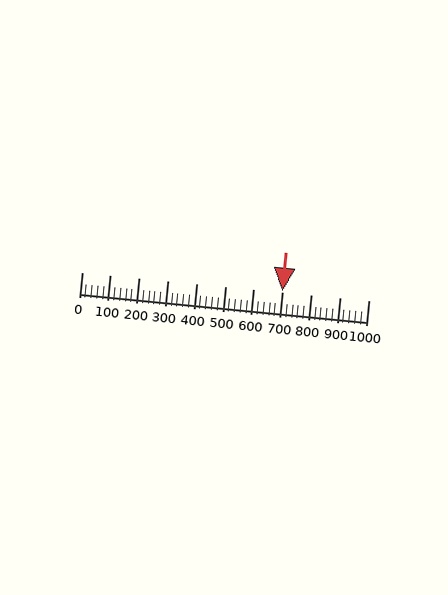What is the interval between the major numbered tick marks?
The major tick marks are spaced 100 units apart.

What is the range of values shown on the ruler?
The ruler shows values from 0 to 1000.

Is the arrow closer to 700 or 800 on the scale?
The arrow is closer to 700.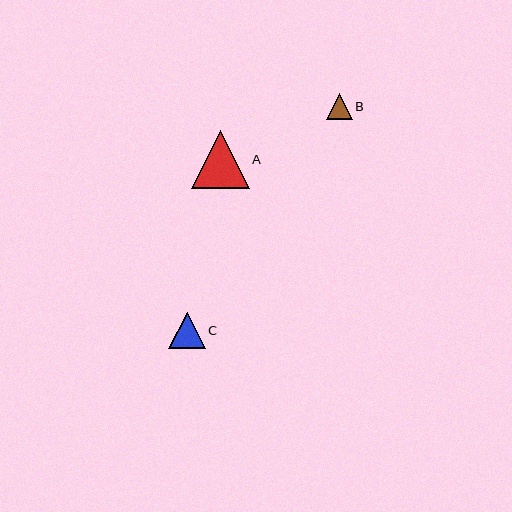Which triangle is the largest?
Triangle A is the largest with a size of approximately 57 pixels.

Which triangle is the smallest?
Triangle B is the smallest with a size of approximately 26 pixels.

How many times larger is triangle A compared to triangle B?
Triangle A is approximately 2.2 times the size of triangle B.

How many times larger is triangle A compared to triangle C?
Triangle A is approximately 1.6 times the size of triangle C.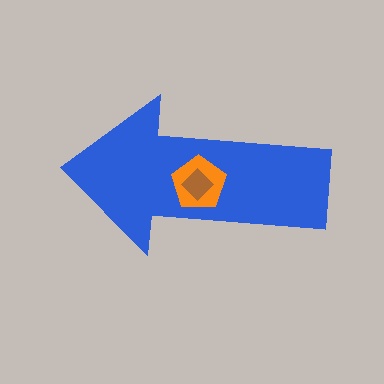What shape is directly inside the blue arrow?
The orange pentagon.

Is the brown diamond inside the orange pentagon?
Yes.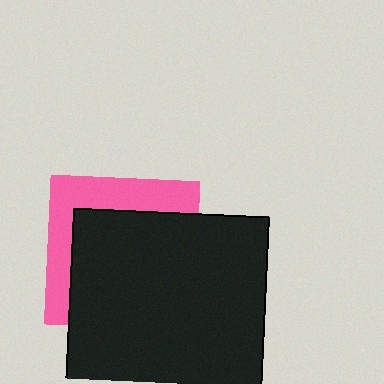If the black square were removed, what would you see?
You would see the complete pink square.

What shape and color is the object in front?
The object in front is a black square.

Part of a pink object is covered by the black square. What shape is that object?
It is a square.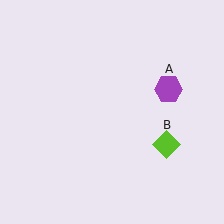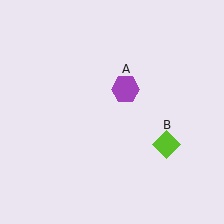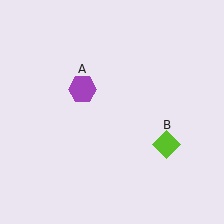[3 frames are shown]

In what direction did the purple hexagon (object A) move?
The purple hexagon (object A) moved left.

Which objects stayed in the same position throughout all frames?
Lime diamond (object B) remained stationary.